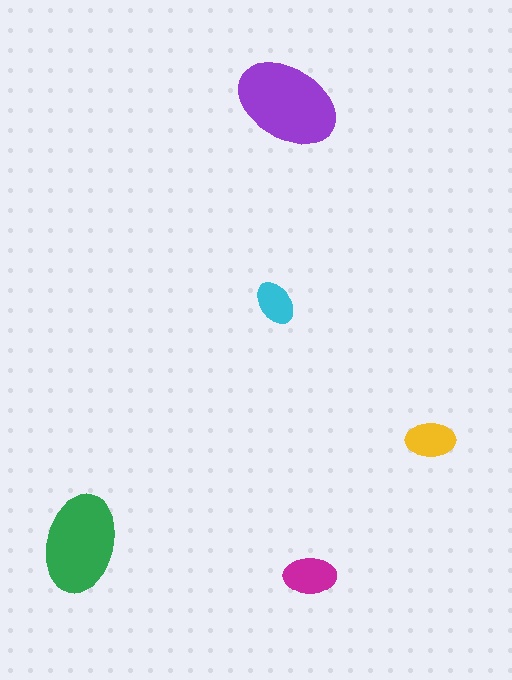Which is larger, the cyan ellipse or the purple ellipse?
The purple one.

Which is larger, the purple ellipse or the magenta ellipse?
The purple one.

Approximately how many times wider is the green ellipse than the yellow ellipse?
About 2 times wider.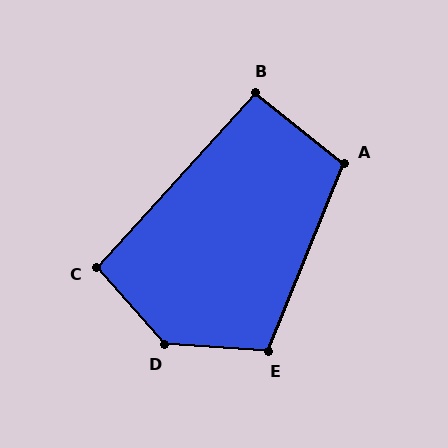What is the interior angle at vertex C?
Approximately 96 degrees (obtuse).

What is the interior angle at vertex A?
Approximately 106 degrees (obtuse).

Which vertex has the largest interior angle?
D, at approximately 135 degrees.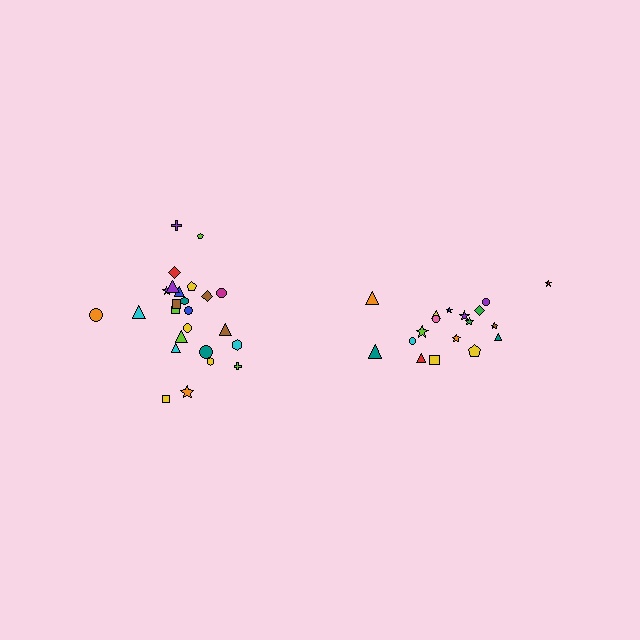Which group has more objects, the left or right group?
The left group.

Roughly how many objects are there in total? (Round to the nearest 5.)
Roughly 45 objects in total.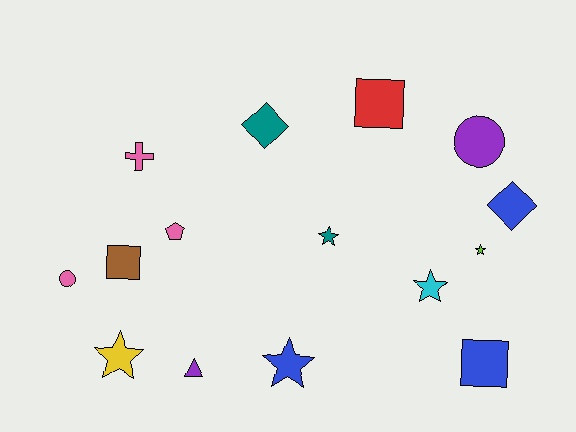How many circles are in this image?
There are 2 circles.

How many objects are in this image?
There are 15 objects.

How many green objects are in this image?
There are no green objects.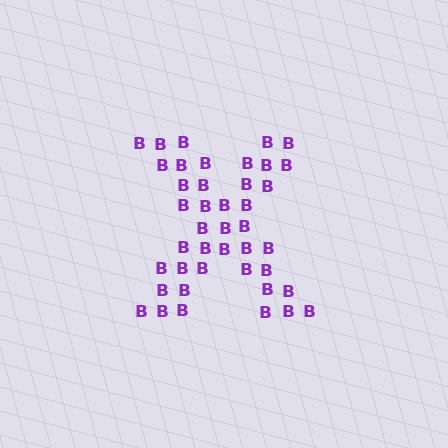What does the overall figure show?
The overall figure shows the letter X.